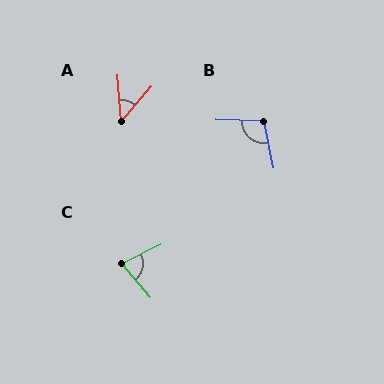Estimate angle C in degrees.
Approximately 75 degrees.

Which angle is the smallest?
A, at approximately 45 degrees.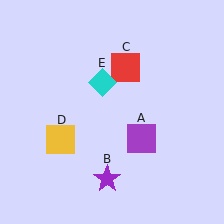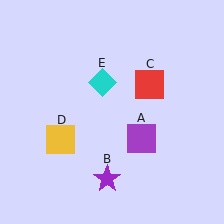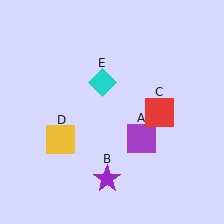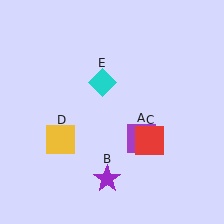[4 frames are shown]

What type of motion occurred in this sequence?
The red square (object C) rotated clockwise around the center of the scene.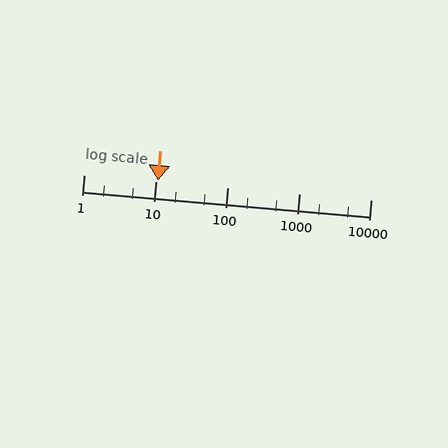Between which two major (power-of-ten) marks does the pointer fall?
The pointer is between 10 and 100.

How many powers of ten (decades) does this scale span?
The scale spans 4 decades, from 1 to 10000.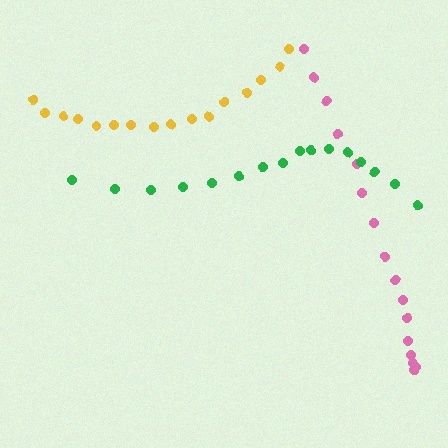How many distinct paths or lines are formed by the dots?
There are 3 distinct paths.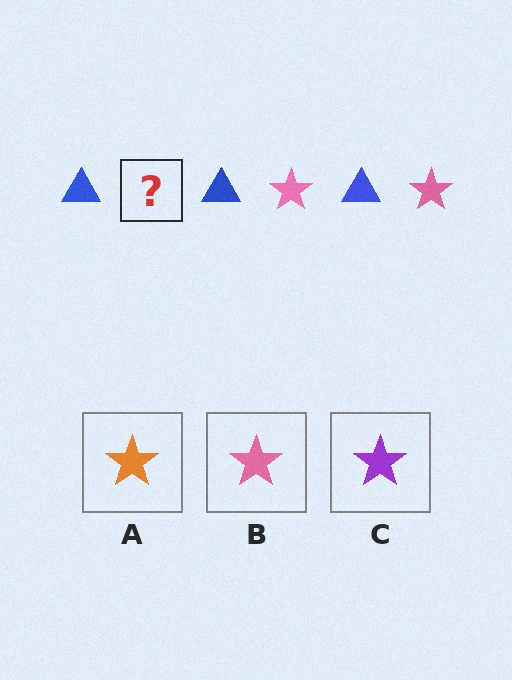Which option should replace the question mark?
Option B.